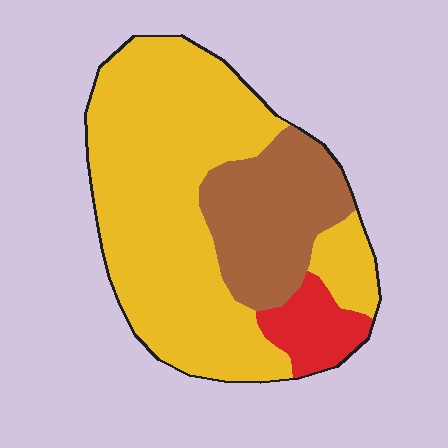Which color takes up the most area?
Yellow, at roughly 65%.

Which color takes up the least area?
Red, at roughly 10%.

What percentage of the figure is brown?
Brown covers 24% of the figure.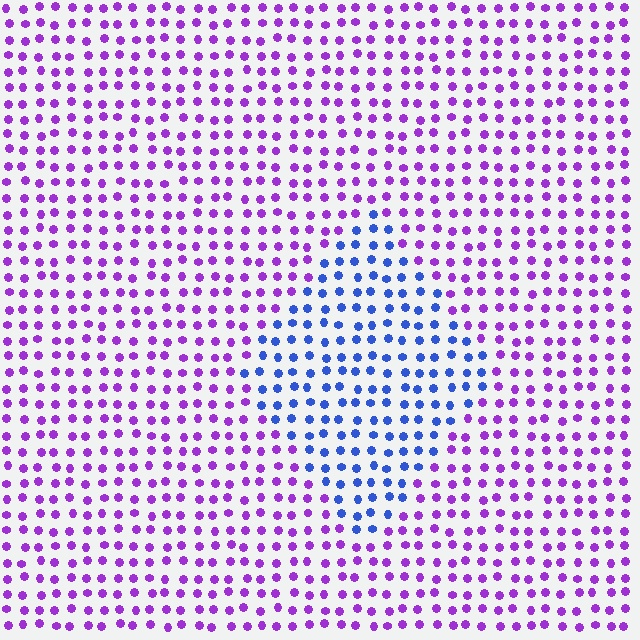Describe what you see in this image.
The image is filled with small purple elements in a uniform arrangement. A diamond-shaped region is visible where the elements are tinted to a slightly different hue, forming a subtle color boundary.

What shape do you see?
I see a diamond.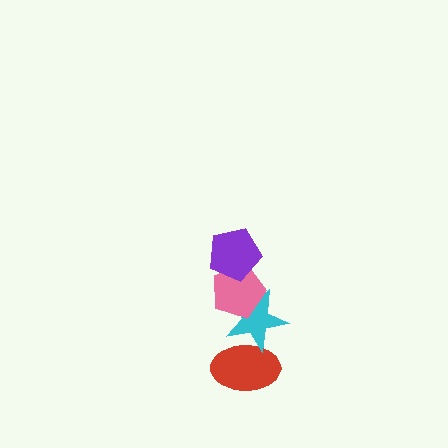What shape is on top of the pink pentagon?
The purple pentagon is on top of the pink pentagon.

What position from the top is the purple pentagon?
The purple pentagon is 1st from the top.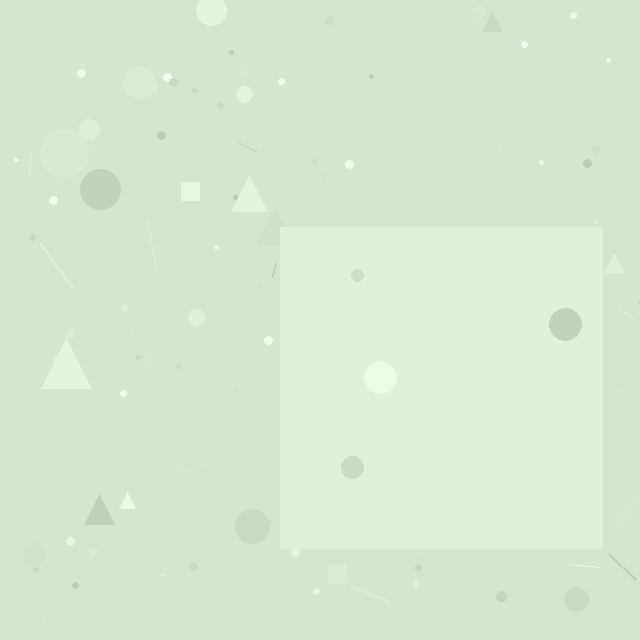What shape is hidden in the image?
A square is hidden in the image.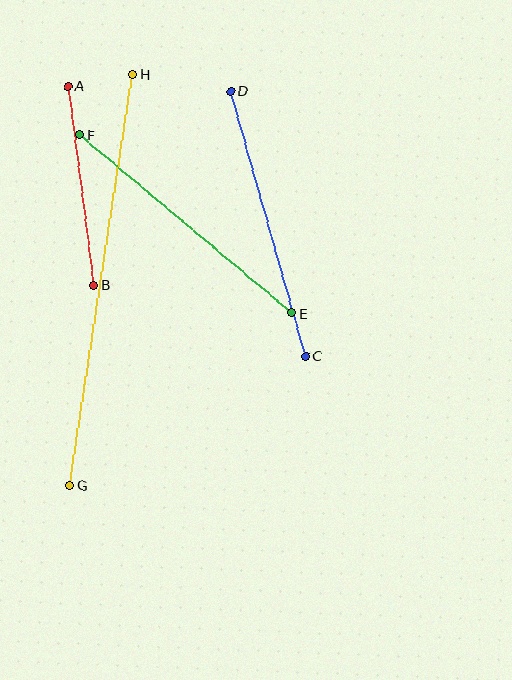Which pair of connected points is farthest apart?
Points G and H are farthest apart.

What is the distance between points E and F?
The distance is approximately 277 pixels.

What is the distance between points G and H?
The distance is approximately 416 pixels.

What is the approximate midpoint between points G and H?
The midpoint is at approximately (101, 280) pixels.